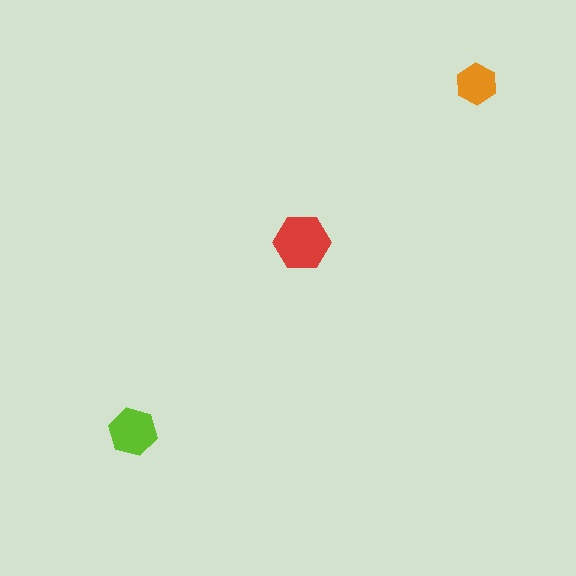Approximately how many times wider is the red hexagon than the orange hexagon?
About 1.5 times wider.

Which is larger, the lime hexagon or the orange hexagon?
The lime one.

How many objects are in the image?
There are 3 objects in the image.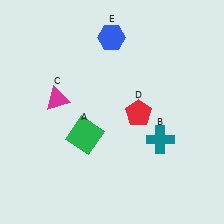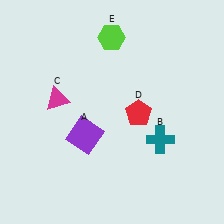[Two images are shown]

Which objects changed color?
A changed from green to purple. E changed from blue to lime.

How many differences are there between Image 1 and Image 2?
There are 2 differences between the two images.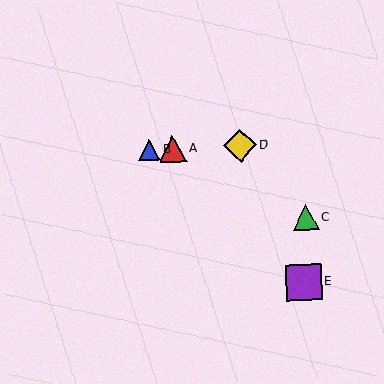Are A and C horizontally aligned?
No, A is at y≈149 and C is at y≈217.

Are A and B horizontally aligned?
Yes, both are at y≈149.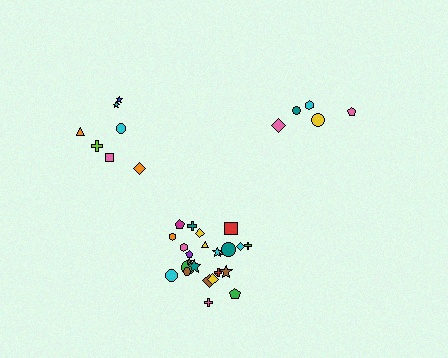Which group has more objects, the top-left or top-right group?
The top-left group.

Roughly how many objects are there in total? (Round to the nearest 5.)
Roughly 35 objects in total.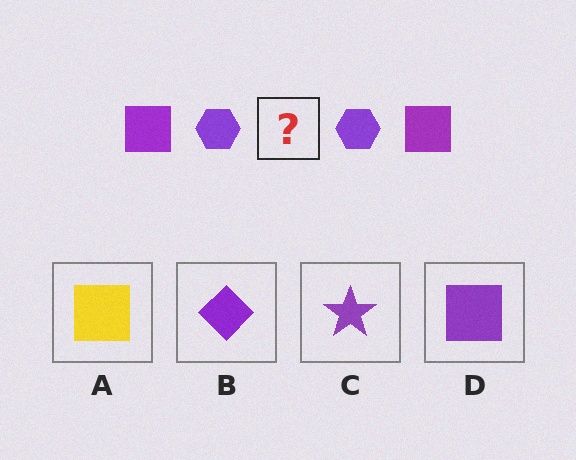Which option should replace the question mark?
Option D.